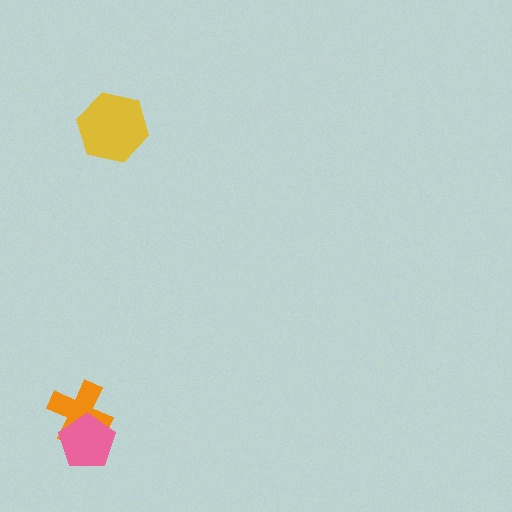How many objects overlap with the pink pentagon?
1 object overlaps with the pink pentagon.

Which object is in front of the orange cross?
The pink pentagon is in front of the orange cross.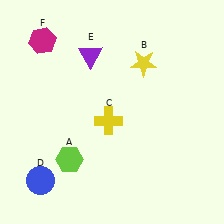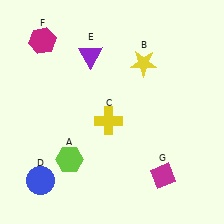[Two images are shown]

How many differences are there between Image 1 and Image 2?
There is 1 difference between the two images.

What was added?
A magenta diamond (G) was added in Image 2.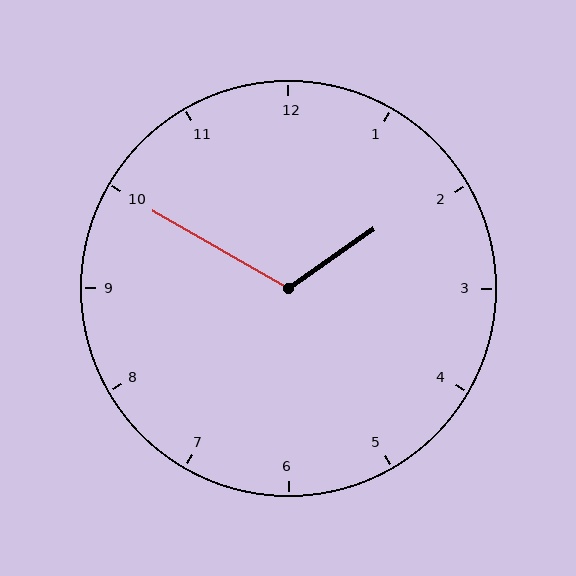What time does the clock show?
1:50.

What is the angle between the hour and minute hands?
Approximately 115 degrees.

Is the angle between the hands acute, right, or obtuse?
It is obtuse.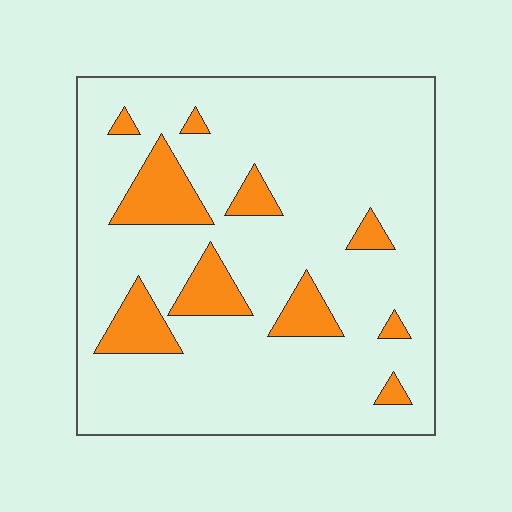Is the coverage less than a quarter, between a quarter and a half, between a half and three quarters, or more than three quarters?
Less than a quarter.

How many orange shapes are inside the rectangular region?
10.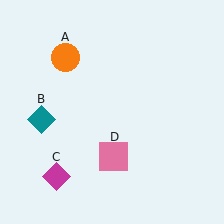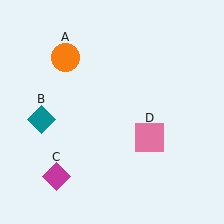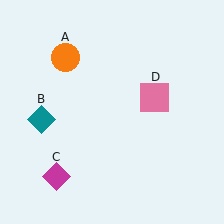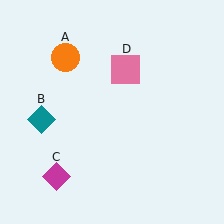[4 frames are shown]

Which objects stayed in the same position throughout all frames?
Orange circle (object A) and teal diamond (object B) and magenta diamond (object C) remained stationary.